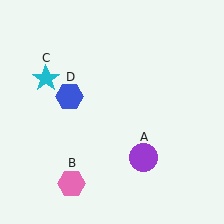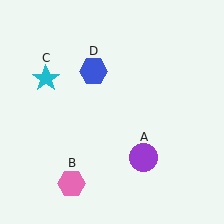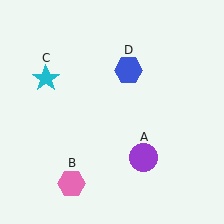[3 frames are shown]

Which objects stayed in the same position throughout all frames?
Purple circle (object A) and pink hexagon (object B) and cyan star (object C) remained stationary.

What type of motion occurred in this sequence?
The blue hexagon (object D) rotated clockwise around the center of the scene.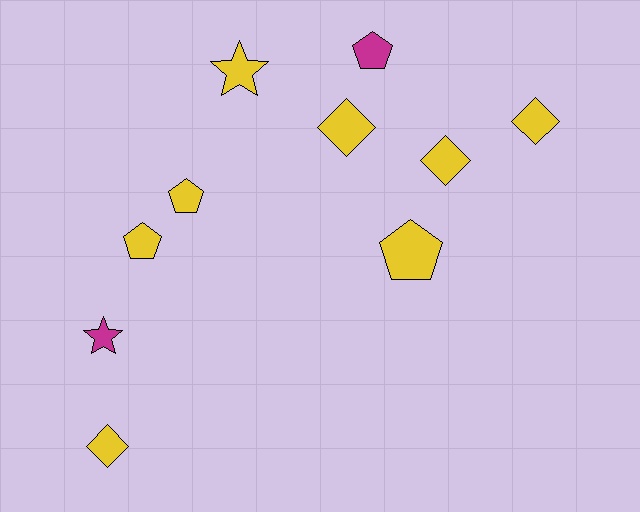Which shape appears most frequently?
Pentagon, with 4 objects.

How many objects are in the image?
There are 10 objects.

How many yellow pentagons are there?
There are 3 yellow pentagons.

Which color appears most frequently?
Yellow, with 8 objects.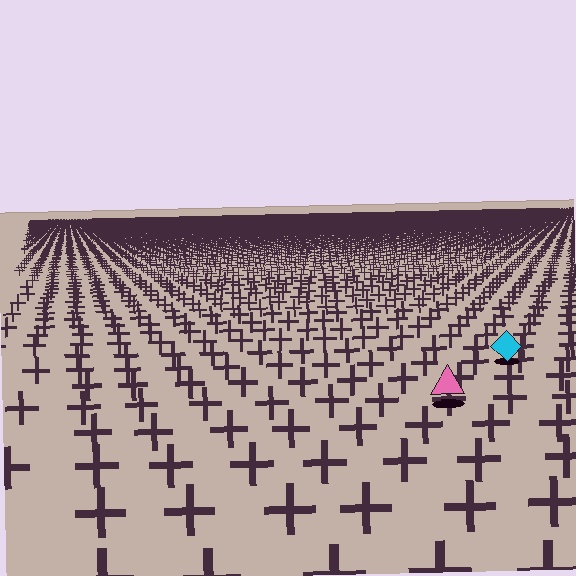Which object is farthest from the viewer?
The cyan diamond is farthest from the viewer. It appears smaller and the ground texture around it is denser.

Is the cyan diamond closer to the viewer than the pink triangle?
No. The pink triangle is closer — you can tell from the texture gradient: the ground texture is coarser near it.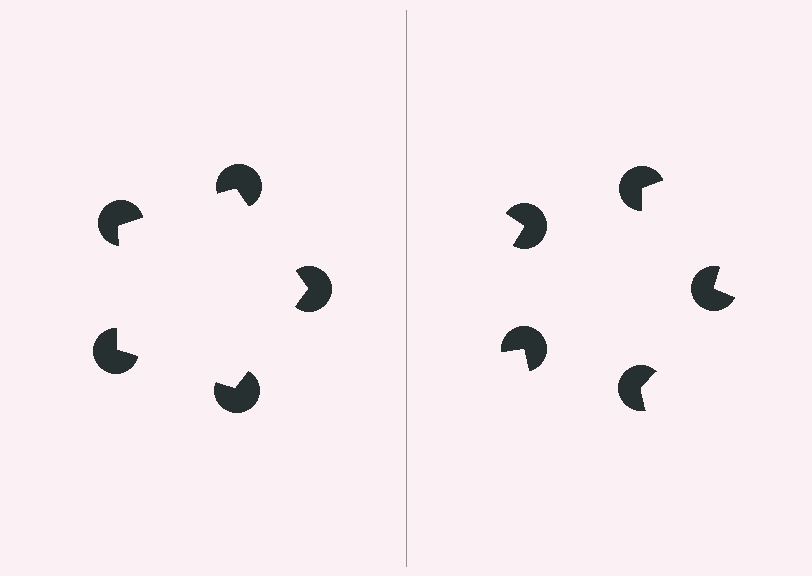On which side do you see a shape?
An illusory pentagon appears on the left side. On the right side the wedge cuts are rotated, so no coherent shape forms.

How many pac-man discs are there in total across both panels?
10 — 5 on each side.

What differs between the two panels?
The pac-man discs are positioned identically on both sides; only the wedge orientations differ. On the left they align to a pentagon; on the right they are misaligned.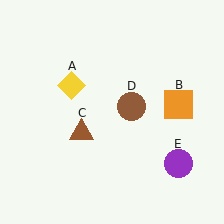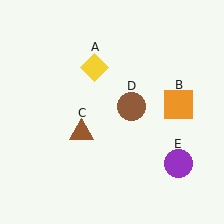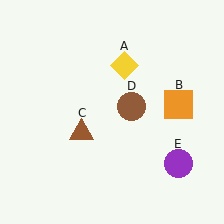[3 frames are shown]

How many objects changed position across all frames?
1 object changed position: yellow diamond (object A).